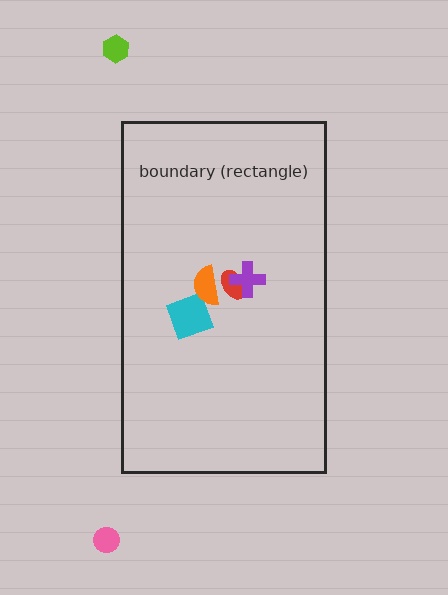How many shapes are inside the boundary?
4 inside, 2 outside.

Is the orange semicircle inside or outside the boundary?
Inside.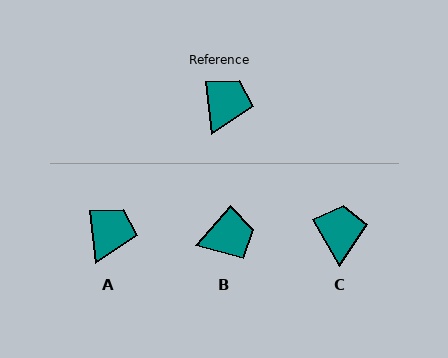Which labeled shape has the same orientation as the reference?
A.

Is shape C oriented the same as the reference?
No, it is off by about 23 degrees.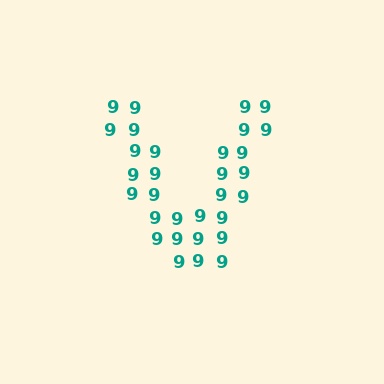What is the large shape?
The large shape is the letter V.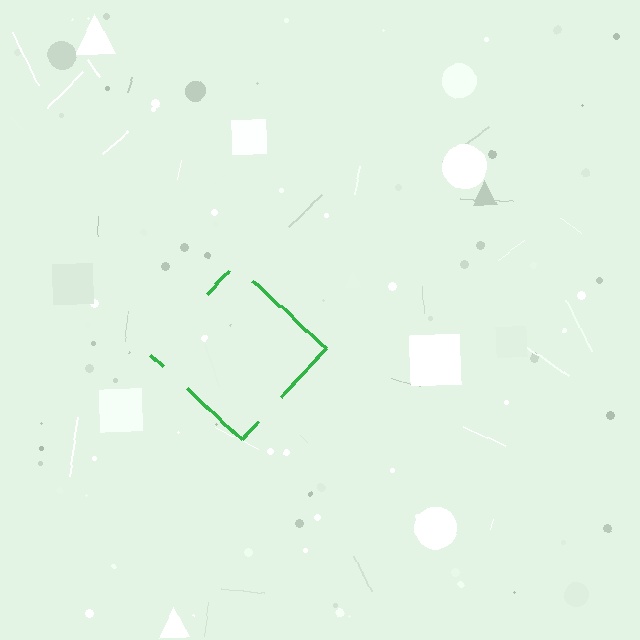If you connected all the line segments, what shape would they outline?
They would outline a diamond.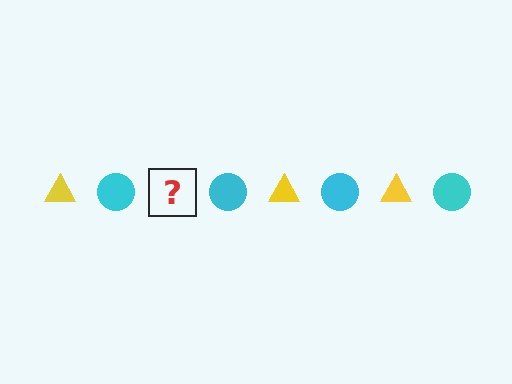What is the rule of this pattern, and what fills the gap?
The rule is that the pattern alternates between yellow triangle and cyan circle. The gap should be filled with a yellow triangle.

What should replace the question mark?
The question mark should be replaced with a yellow triangle.